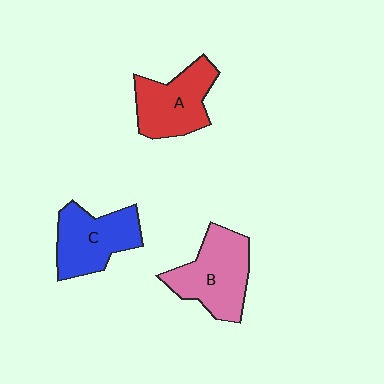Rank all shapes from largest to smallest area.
From largest to smallest: B (pink), C (blue), A (red).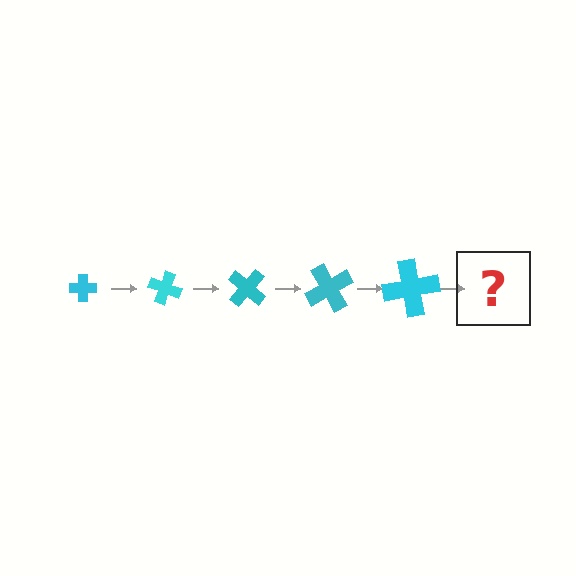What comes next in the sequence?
The next element should be a cross, larger than the previous one and rotated 100 degrees from the start.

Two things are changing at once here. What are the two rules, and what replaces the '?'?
The two rules are that the cross grows larger each step and it rotates 20 degrees each step. The '?' should be a cross, larger than the previous one and rotated 100 degrees from the start.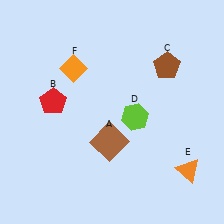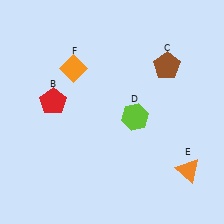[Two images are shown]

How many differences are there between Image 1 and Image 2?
There is 1 difference between the two images.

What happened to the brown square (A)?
The brown square (A) was removed in Image 2. It was in the bottom-left area of Image 1.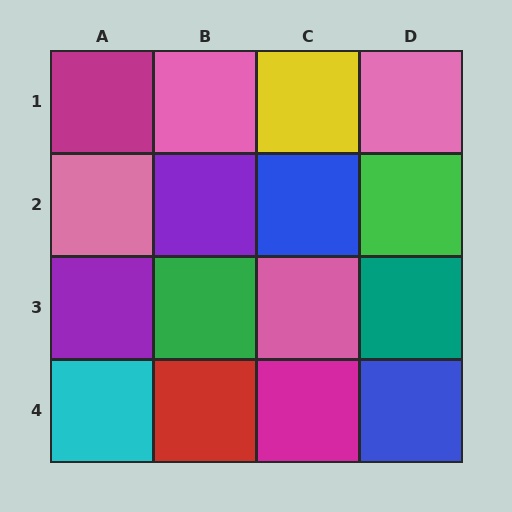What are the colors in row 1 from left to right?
Magenta, pink, yellow, pink.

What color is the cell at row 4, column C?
Magenta.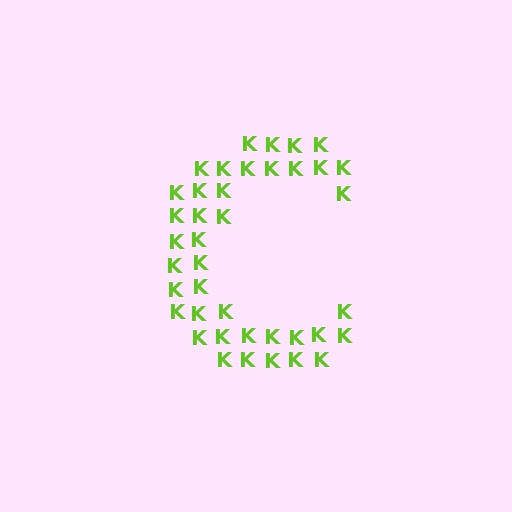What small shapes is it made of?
It is made of small letter K's.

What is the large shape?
The large shape is the letter C.